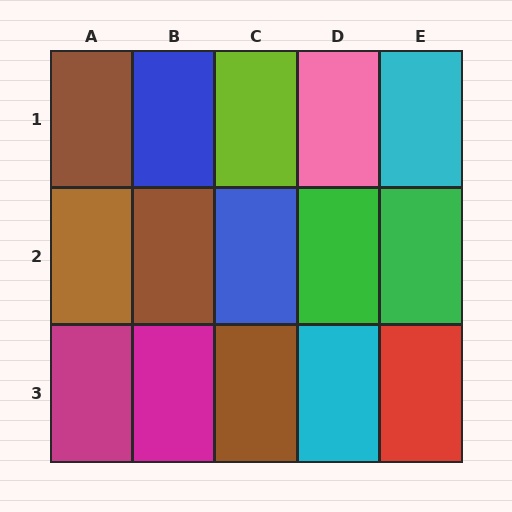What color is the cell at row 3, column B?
Magenta.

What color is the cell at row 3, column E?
Red.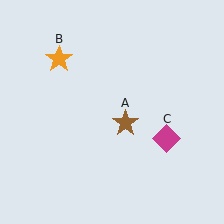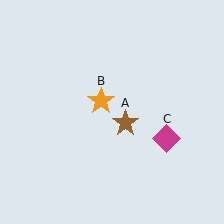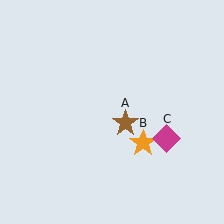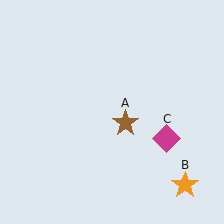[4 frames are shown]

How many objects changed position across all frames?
1 object changed position: orange star (object B).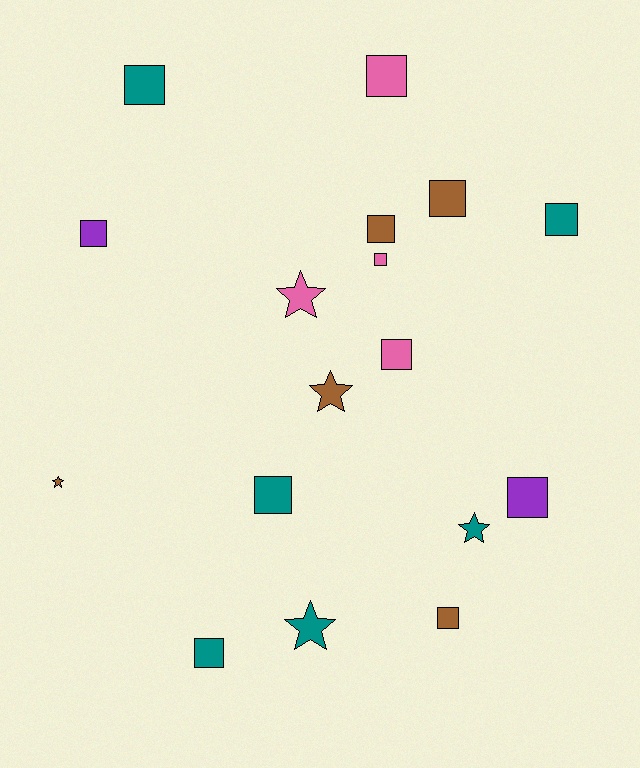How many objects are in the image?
There are 17 objects.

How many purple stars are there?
There are no purple stars.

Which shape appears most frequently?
Square, with 12 objects.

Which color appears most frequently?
Teal, with 6 objects.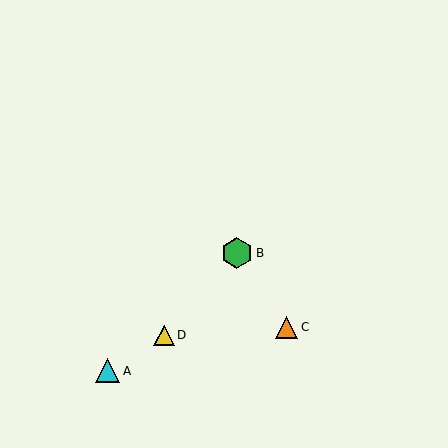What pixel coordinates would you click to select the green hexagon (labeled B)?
Click at (237, 253) to select the green hexagon B.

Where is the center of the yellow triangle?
The center of the yellow triangle is at (164, 335).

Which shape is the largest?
The green hexagon (labeled B) is the largest.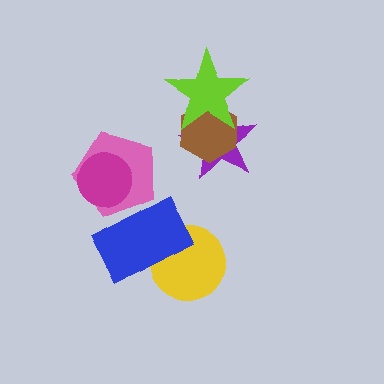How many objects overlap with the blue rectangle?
2 objects overlap with the blue rectangle.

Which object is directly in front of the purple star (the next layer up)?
The brown hexagon is directly in front of the purple star.